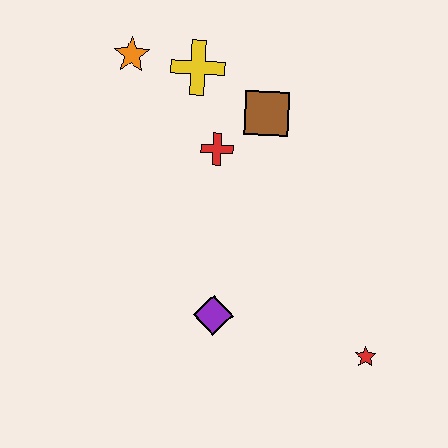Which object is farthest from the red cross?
The red star is farthest from the red cross.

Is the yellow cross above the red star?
Yes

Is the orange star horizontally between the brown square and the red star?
No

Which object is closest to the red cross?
The brown square is closest to the red cross.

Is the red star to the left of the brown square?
No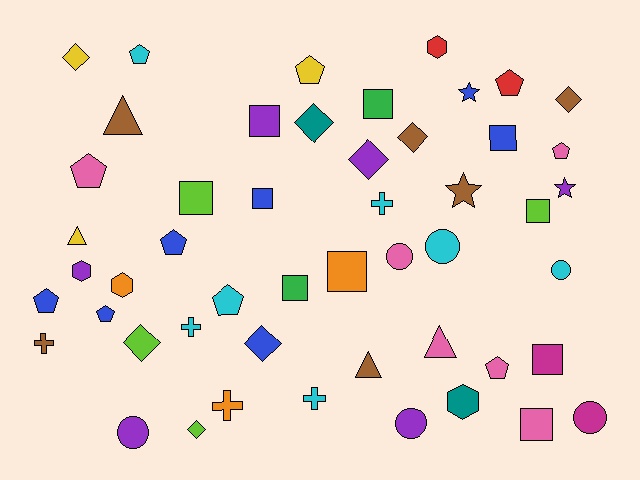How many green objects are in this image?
There are 2 green objects.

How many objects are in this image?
There are 50 objects.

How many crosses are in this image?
There are 5 crosses.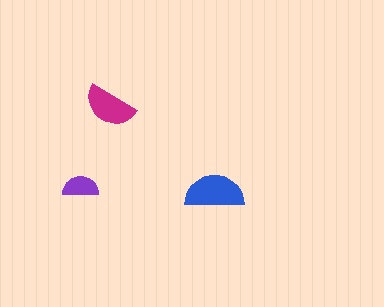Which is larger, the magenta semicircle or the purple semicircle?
The magenta one.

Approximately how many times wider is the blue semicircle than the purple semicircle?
About 1.5 times wider.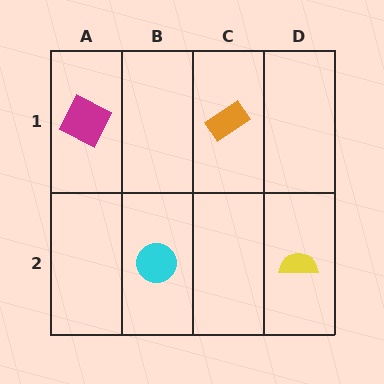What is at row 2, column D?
A yellow semicircle.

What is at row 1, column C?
An orange rectangle.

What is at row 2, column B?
A cyan circle.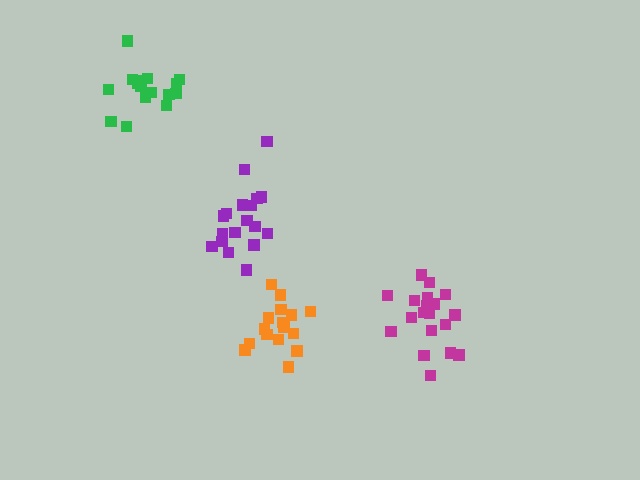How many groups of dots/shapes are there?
There are 4 groups.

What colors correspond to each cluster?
The clusters are colored: orange, green, purple, magenta.